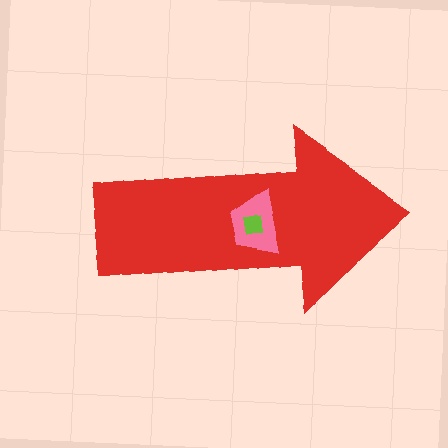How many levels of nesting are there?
3.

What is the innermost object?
The lime square.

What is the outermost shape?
The red arrow.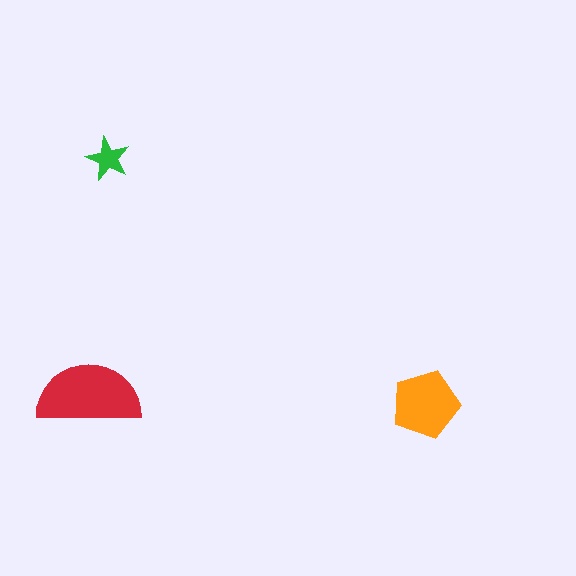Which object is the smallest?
The green star.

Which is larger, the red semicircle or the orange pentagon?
The red semicircle.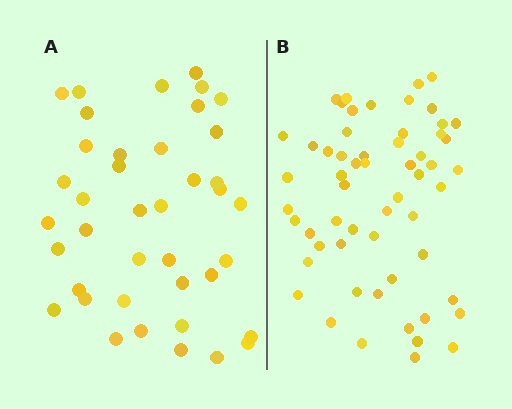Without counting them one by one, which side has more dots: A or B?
Region B (the right region) has more dots.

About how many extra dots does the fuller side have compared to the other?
Region B has approximately 20 more dots than region A.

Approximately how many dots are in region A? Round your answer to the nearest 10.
About 40 dots.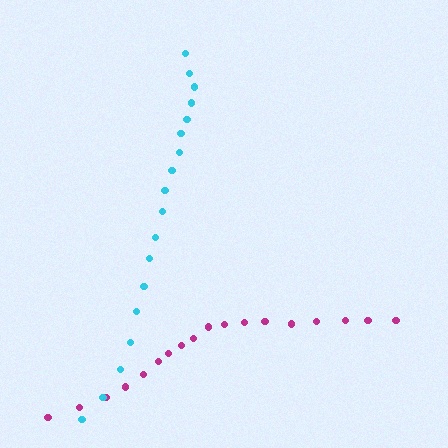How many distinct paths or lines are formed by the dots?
There are 2 distinct paths.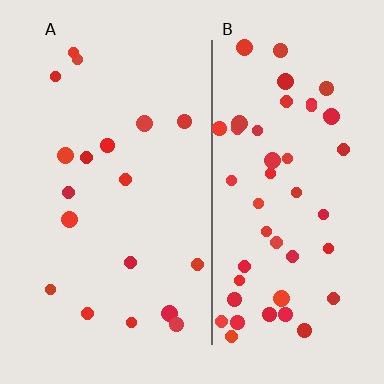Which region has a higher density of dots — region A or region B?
B (the right).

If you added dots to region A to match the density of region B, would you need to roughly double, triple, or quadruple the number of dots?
Approximately triple.